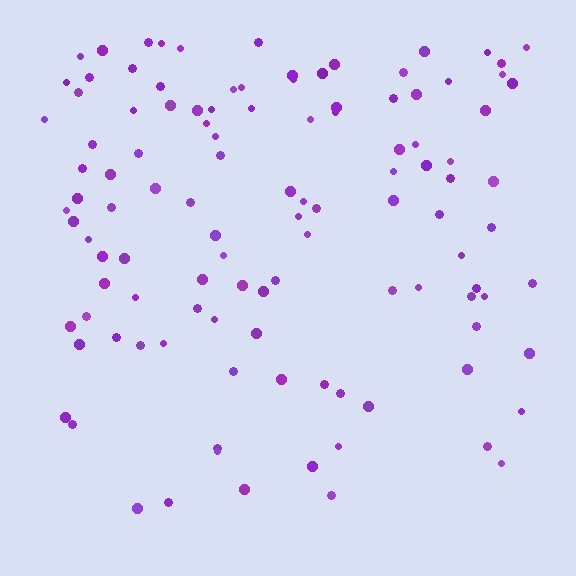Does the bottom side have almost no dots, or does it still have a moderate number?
Still a moderate number, just noticeably fewer than the top.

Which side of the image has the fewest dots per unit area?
The bottom.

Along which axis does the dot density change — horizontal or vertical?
Vertical.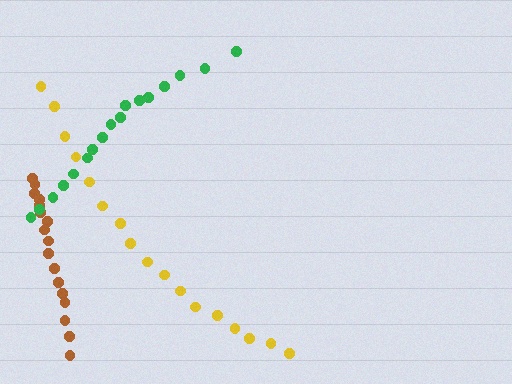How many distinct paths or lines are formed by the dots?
There are 3 distinct paths.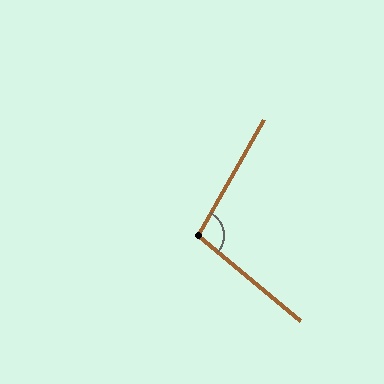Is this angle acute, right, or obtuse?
It is obtuse.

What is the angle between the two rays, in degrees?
Approximately 100 degrees.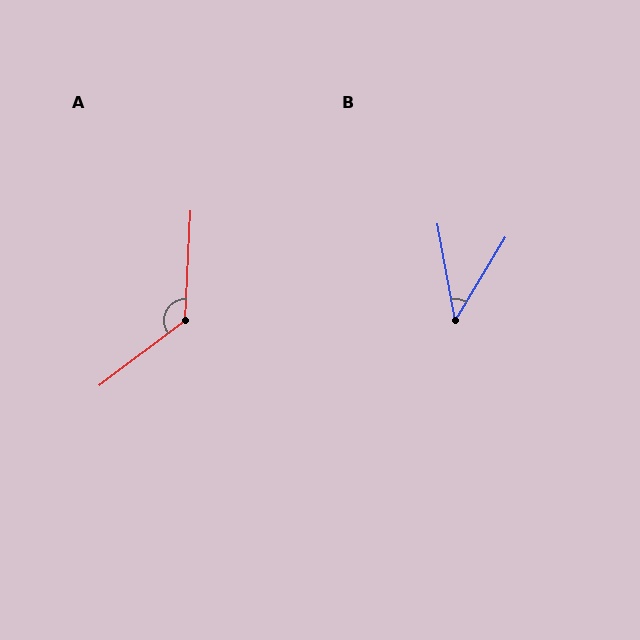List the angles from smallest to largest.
B (41°), A (130°).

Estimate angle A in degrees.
Approximately 130 degrees.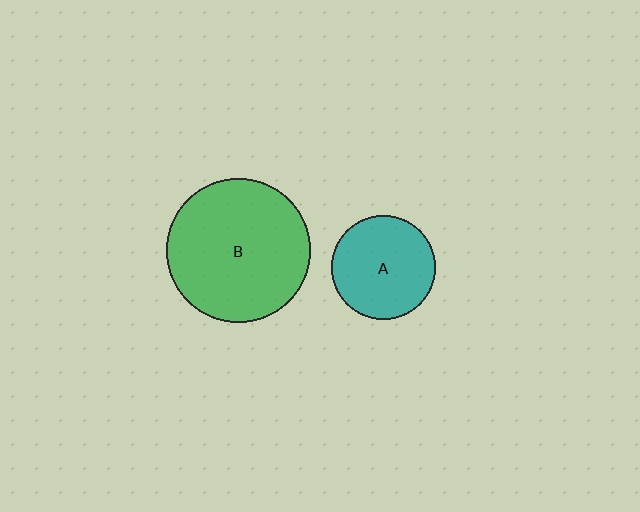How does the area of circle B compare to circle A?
Approximately 1.9 times.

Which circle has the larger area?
Circle B (green).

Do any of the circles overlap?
No, none of the circles overlap.